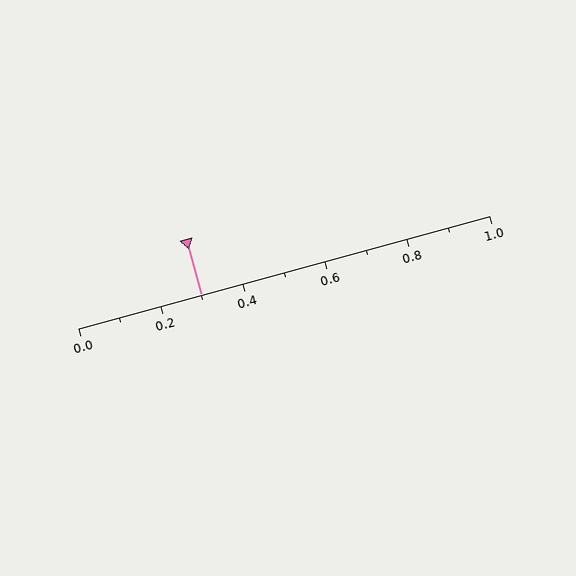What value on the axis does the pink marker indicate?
The marker indicates approximately 0.3.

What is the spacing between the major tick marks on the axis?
The major ticks are spaced 0.2 apart.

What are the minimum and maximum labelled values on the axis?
The axis runs from 0.0 to 1.0.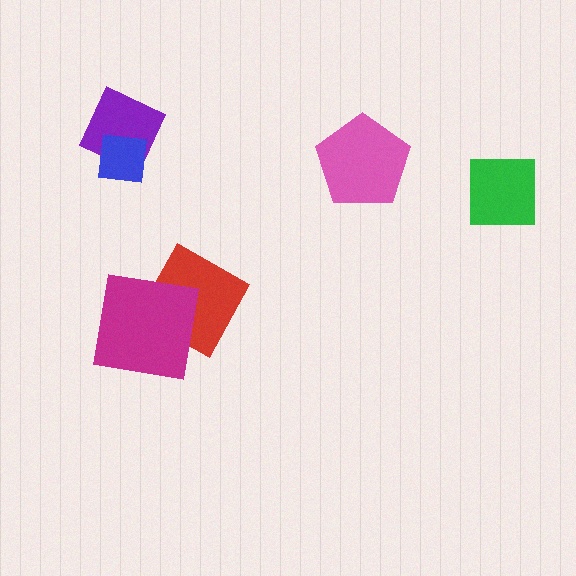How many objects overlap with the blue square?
1 object overlaps with the blue square.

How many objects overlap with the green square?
0 objects overlap with the green square.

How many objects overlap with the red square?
1 object overlaps with the red square.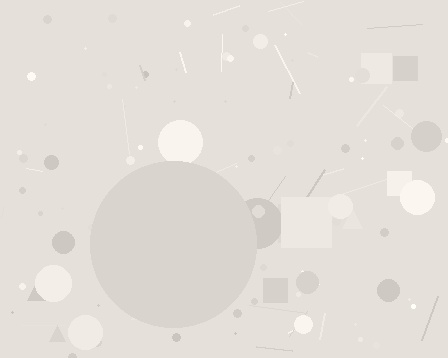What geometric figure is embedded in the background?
A circle is embedded in the background.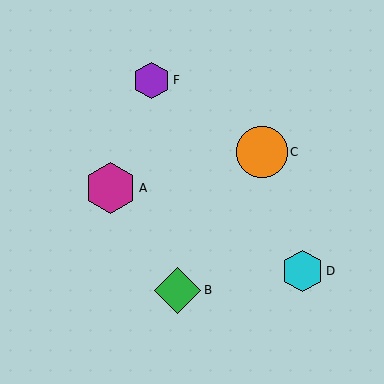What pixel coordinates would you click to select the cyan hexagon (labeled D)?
Click at (302, 271) to select the cyan hexagon D.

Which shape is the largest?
The magenta hexagon (labeled A) is the largest.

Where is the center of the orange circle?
The center of the orange circle is at (262, 152).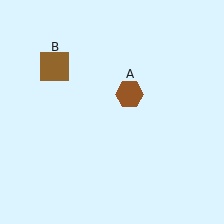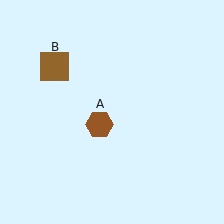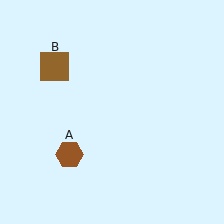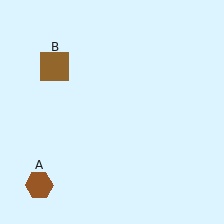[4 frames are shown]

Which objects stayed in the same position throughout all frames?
Brown square (object B) remained stationary.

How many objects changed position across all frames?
1 object changed position: brown hexagon (object A).